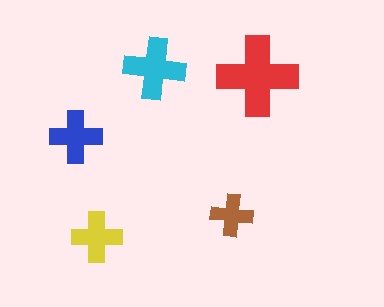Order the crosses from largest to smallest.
the red one, the cyan one, the blue one, the yellow one, the brown one.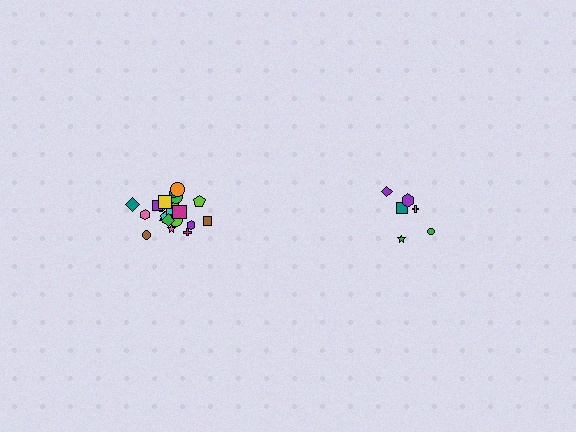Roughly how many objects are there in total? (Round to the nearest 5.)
Roughly 30 objects in total.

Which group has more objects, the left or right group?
The left group.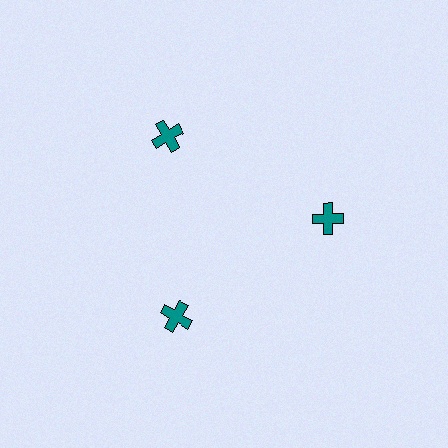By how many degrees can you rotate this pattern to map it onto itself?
The pattern maps onto itself every 120 degrees of rotation.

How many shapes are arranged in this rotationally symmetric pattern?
There are 3 shapes, arranged in 3 groups of 1.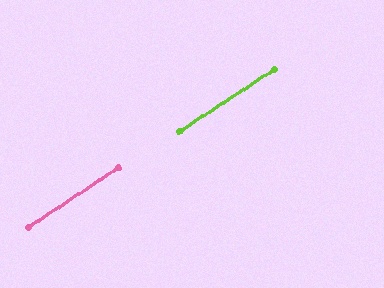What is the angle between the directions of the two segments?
Approximately 0 degrees.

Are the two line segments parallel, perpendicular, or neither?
Parallel — their directions differ by only 0.1°.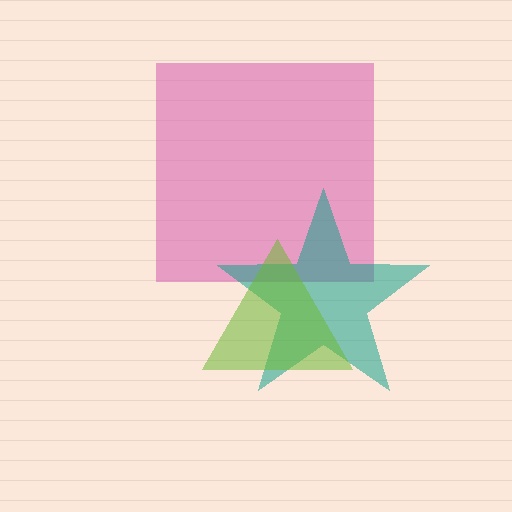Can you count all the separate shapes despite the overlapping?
Yes, there are 3 separate shapes.